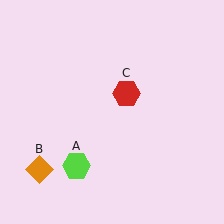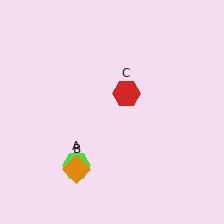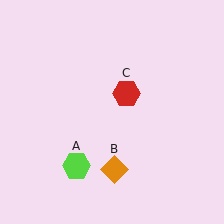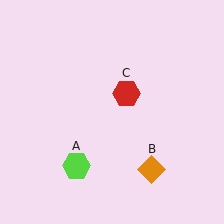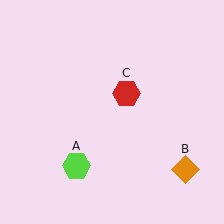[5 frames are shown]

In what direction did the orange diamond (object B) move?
The orange diamond (object B) moved right.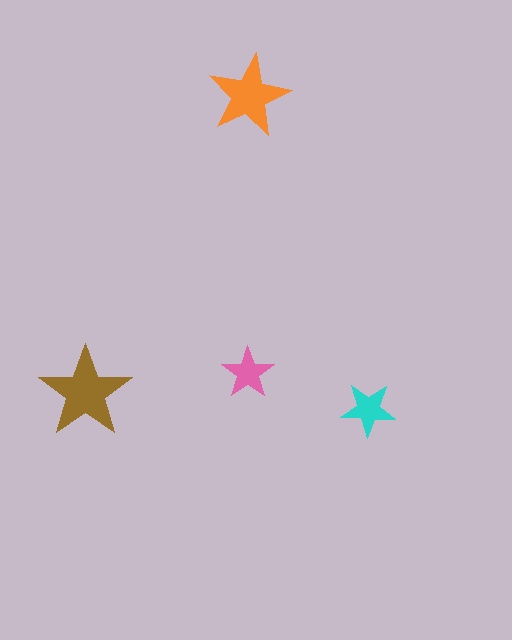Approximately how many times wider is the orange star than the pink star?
About 1.5 times wider.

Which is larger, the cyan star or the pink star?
The cyan one.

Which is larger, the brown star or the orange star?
The brown one.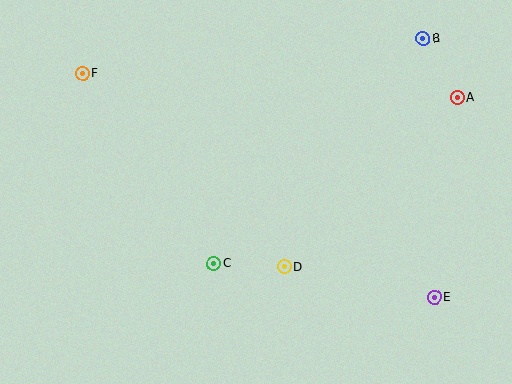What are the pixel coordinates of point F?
Point F is at (83, 73).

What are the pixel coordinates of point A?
Point A is at (457, 97).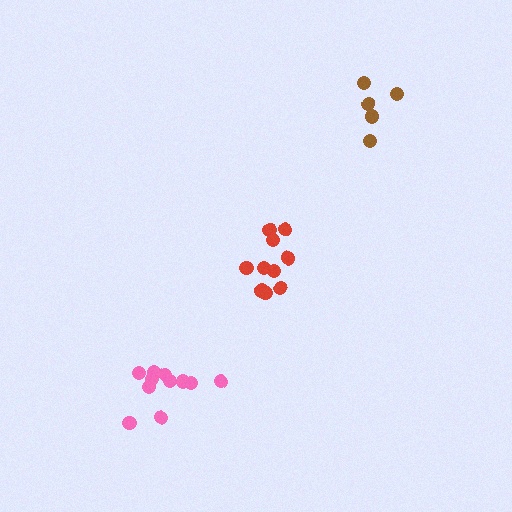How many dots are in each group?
Group 1: 10 dots, Group 2: 5 dots, Group 3: 11 dots (26 total).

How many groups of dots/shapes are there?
There are 3 groups.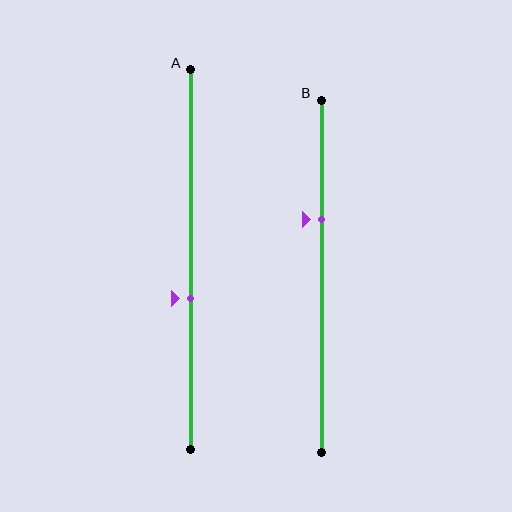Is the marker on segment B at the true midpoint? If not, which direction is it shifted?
No, the marker on segment B is shifted upward by about 16% of the segment length.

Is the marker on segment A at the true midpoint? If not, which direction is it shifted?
No, the marker on segment A is shifted downward by about 10% of the segment length.